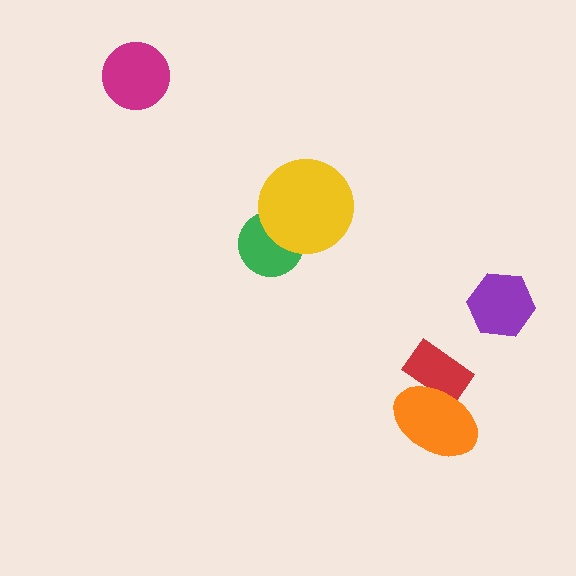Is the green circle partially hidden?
Yes, it is partially covered by another shape.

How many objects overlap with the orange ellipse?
1 object overlaps with the orange ellipse.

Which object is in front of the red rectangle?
The orange ellipse is in front of the red rectangle.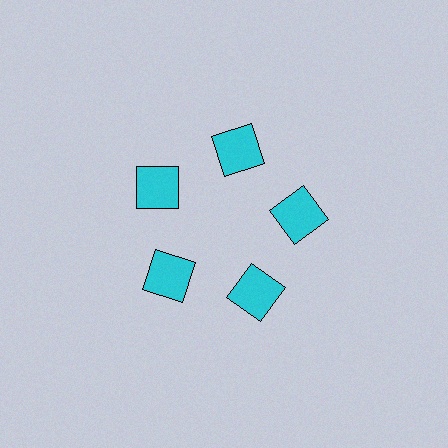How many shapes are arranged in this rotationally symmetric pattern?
There are 5 shapes, arranged in 5 groups of 1.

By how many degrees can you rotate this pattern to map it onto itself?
The pattern maps onto itself every 72 degrees of rotation.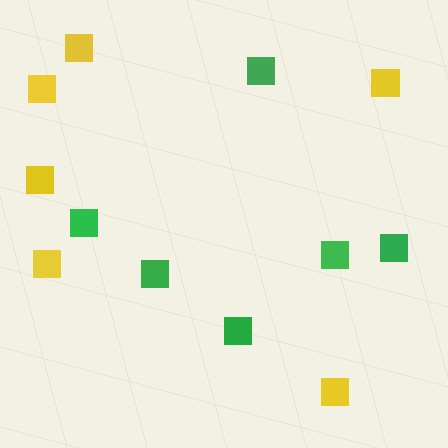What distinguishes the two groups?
There are 2 groups: one group of green squares (6) and one group of yellow squares (6).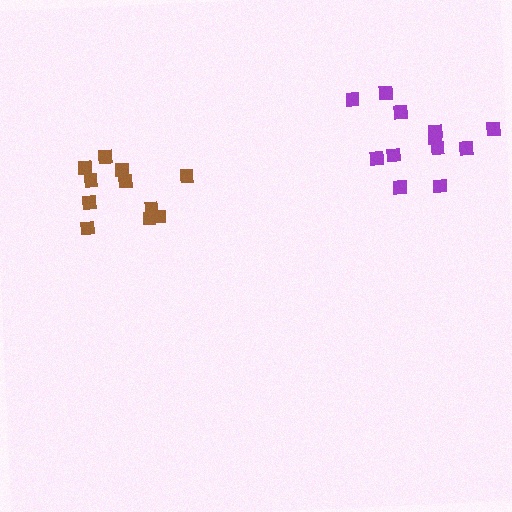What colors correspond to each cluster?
The clusters are colored: brown, purple.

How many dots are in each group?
Group 1: 11 dots, Group 2: 12 dots (23 total).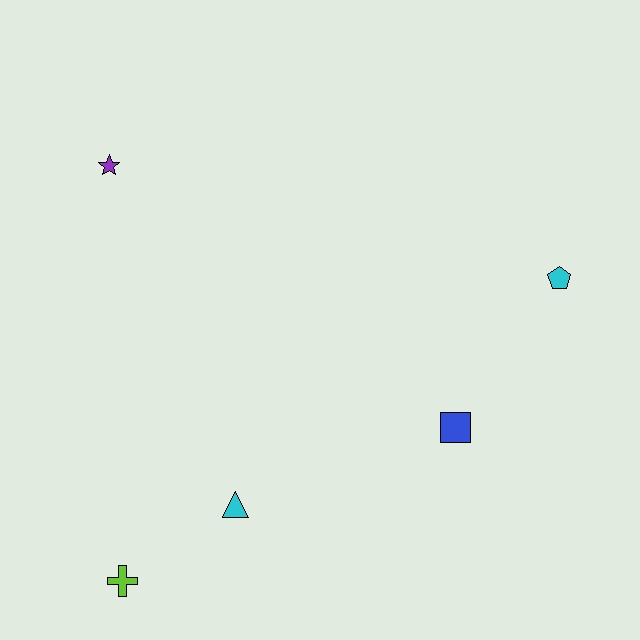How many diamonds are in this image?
There are no diamonds.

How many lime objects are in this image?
There is 1 lime object.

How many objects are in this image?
There are 5 objects.